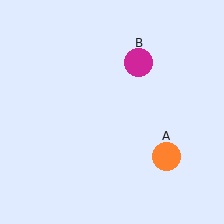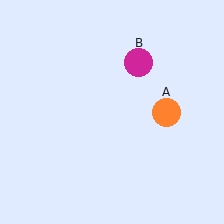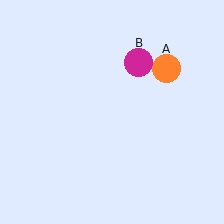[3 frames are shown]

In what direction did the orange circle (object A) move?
The orange circle (object A) moved up.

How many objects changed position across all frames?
1 object changed position: orange circle (object A).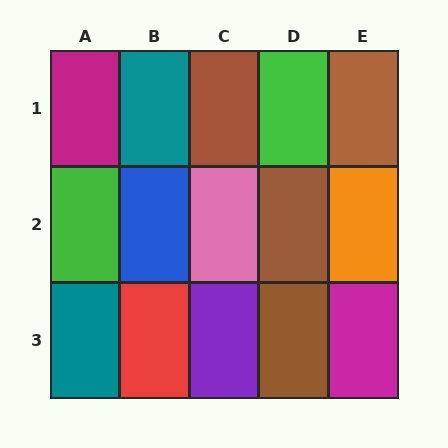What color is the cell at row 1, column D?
Green.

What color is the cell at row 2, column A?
Green.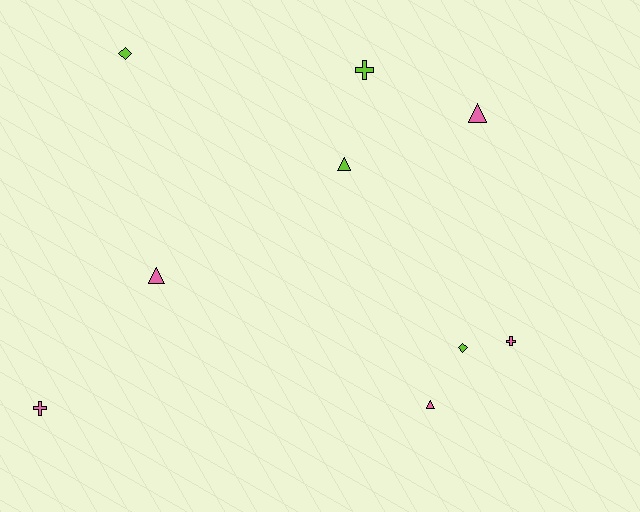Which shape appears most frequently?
Triangle, with 4 objects.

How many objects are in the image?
There are 9 objects.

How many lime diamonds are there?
There are 2 lime diamonds.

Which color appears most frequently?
Pink, with 5 objects.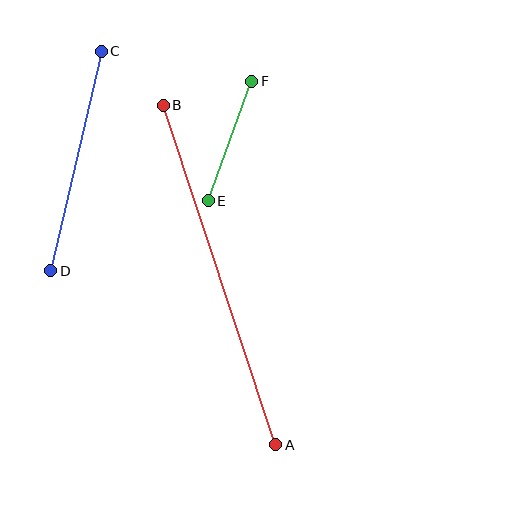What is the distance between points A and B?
The distance is approximately 358 pixels.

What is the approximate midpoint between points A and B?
The midpoint is at approximately (220, 275) pixels.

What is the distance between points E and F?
The distance is approximately 127 pixels.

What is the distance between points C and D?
The distance is approximately 225 pixels.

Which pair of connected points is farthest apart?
Points A and B are farthest apart.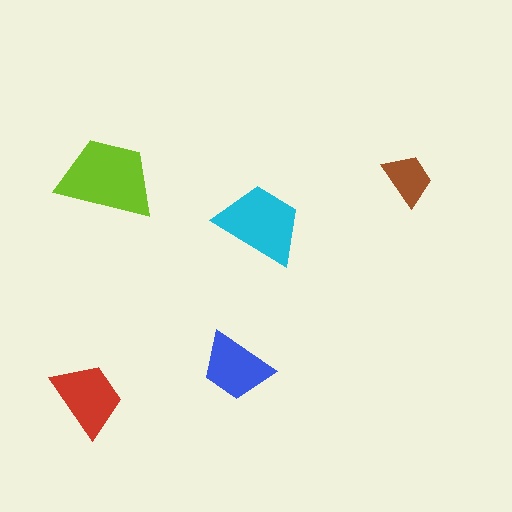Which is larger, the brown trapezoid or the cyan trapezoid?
The cyan one.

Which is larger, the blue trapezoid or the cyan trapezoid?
The cyan one.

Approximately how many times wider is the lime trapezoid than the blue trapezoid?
About 1.5 times wider.